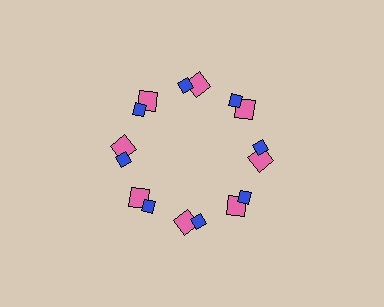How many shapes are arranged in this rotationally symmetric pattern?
There are 16 shapes, arranged in 8 groups of 2.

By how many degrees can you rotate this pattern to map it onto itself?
The pattern maps onto itself every 45 degrees of rotation.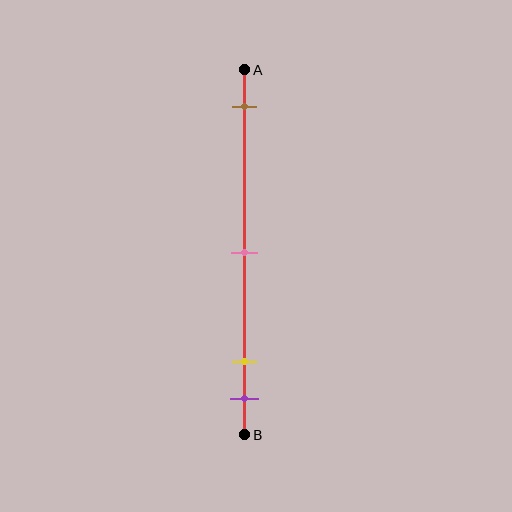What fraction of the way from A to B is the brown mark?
The brown mark is approximately 10% (0.1) of the way from A to B.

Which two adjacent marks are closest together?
The yellow and purple marks are the closest adjacent pair.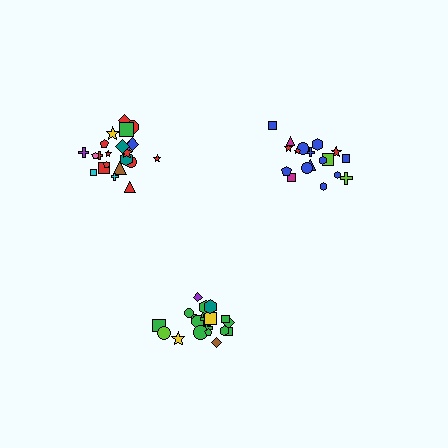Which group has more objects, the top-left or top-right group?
The top-left group.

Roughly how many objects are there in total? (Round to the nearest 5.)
Roughly 65 objects in total.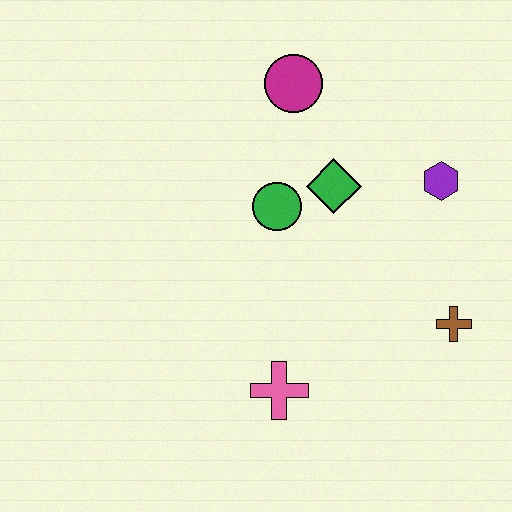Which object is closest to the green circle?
The green diamond is closest to the green circle.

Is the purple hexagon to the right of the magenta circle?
Yes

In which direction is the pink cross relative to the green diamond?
The pink cross is below the green diamond.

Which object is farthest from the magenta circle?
The pink cross is farthest from the magenta circle.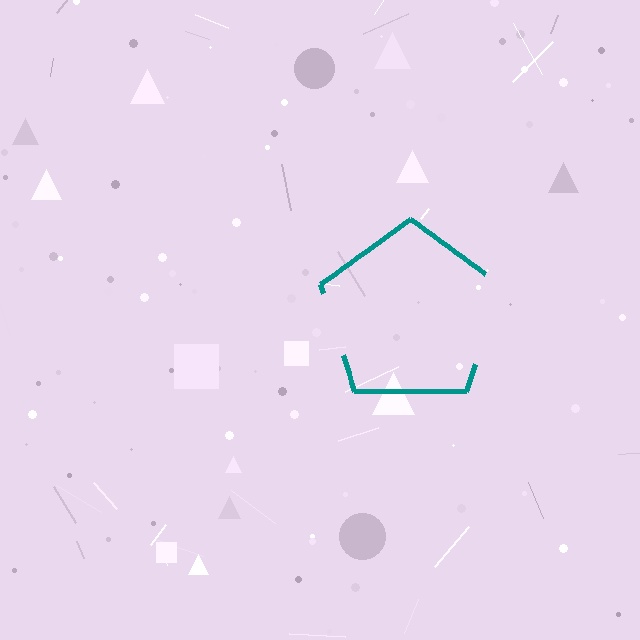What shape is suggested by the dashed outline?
The dashed outline suggests a pentagon.